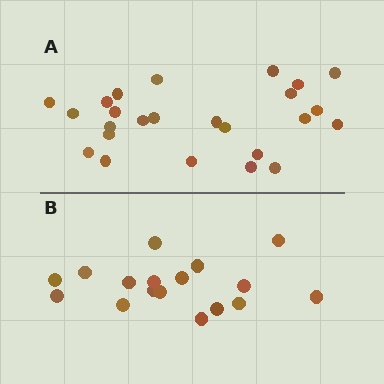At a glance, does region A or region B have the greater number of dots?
Region A (the top region) has more dots.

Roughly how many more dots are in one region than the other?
Region A has roughly 8 or so more dots than region B.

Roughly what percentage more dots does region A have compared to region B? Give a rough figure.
About 45% more.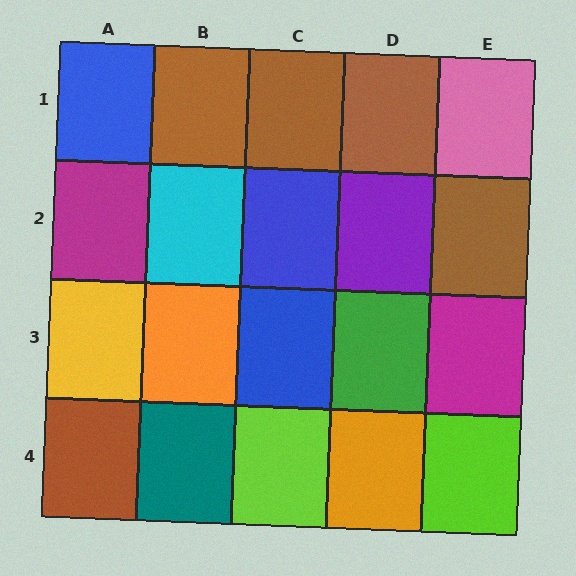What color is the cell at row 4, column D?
Orange.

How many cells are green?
1 cell is green.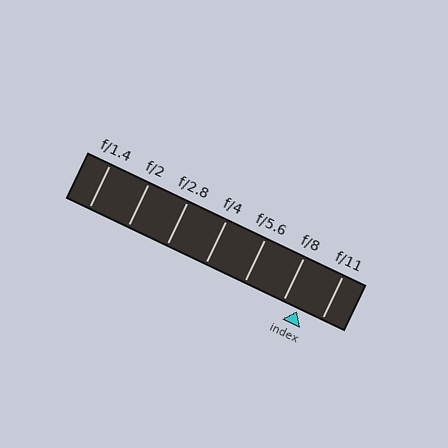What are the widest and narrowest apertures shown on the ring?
The widest aperture shown is f/1.4 and the narrowest is f/11.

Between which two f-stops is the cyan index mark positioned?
The index mark is between f/8 and f/11.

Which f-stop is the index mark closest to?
The index mark is closest to f/8.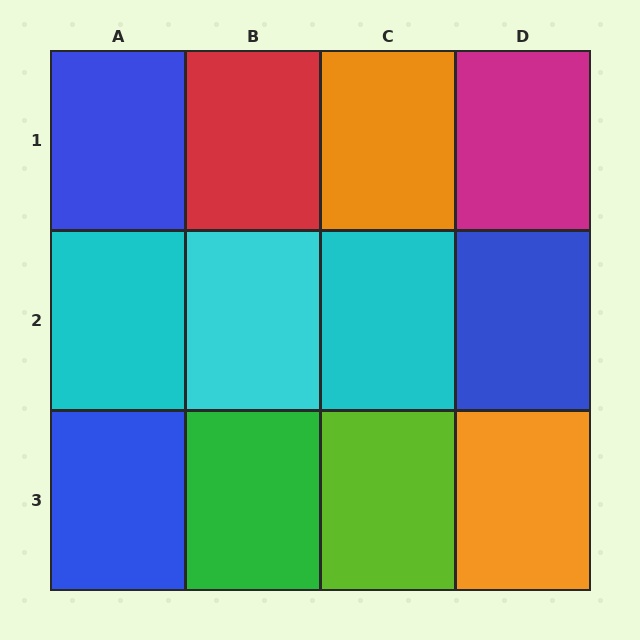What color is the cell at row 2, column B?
Cyan.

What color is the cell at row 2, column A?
Cyan.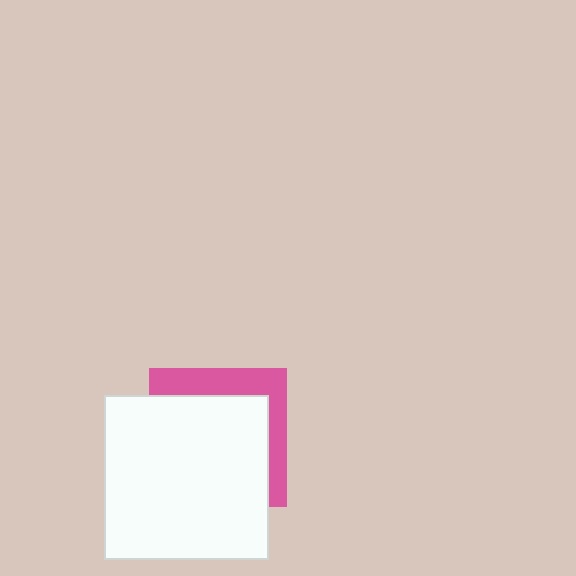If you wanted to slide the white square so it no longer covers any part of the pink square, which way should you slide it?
Slide it toward the lower-left — that is the most direct way to separate the two shapes.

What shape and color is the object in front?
The object in front is a white square.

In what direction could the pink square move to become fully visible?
The pink square could move toward the upper-right. That would shift it out from behind the white square entirely.